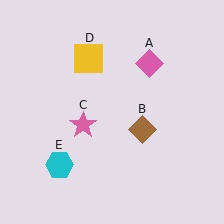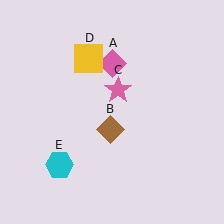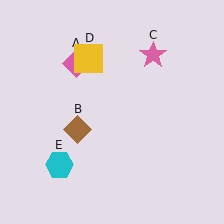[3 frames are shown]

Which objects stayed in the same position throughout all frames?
Yellow square (object D) and cyan hexagon (object E) remained stationary.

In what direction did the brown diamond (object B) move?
The brown diamond (object B) moved left.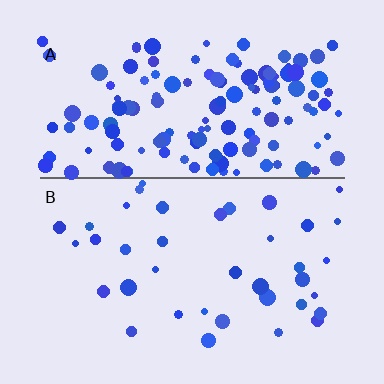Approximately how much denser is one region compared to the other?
Approximately 3.7× — region A over region B.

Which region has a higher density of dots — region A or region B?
A (the top).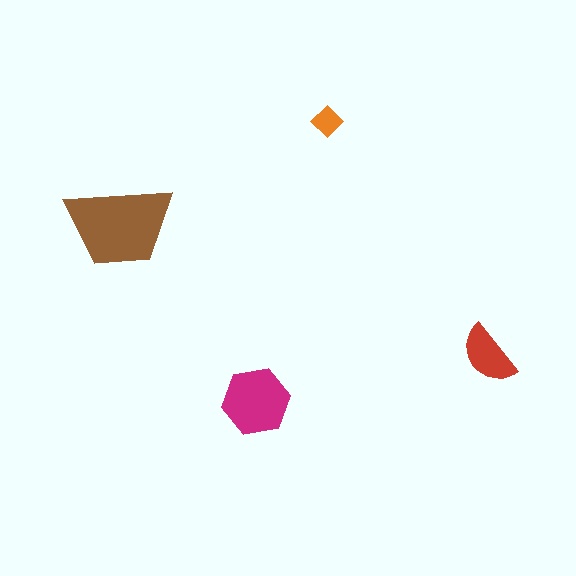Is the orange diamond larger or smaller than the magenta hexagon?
Smaller.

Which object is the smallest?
The orange diamond.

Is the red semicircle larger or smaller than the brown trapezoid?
Smaller.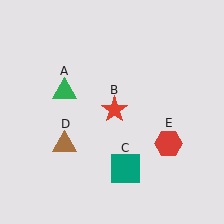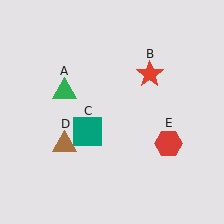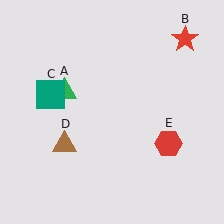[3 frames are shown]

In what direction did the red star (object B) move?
The red star (object B) moved up and to the right.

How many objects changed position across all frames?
2 objects changed position: red star (object B), teal square (object C).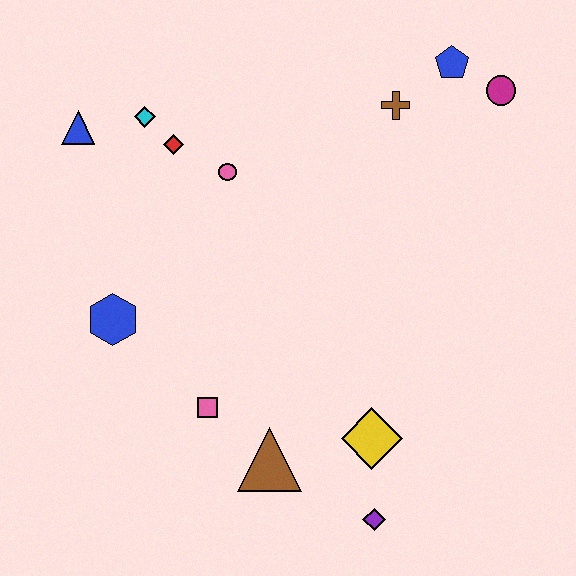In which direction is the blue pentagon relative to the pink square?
The blue pentagon is above the pink square.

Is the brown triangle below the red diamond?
Yes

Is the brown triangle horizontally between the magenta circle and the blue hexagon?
Yes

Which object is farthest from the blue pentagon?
The purple diamond is farthest from the blue pentagon.